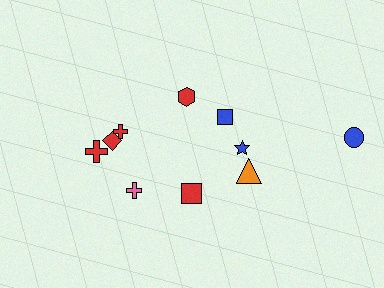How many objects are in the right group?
There are 4 objects.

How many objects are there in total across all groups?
There are 10 objects.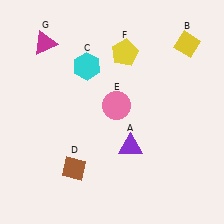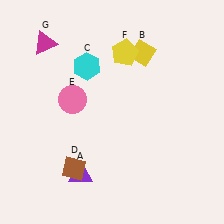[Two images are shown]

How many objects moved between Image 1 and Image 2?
3 objects moved between the two images.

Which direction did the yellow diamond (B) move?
The yellow diamond (B) moved left.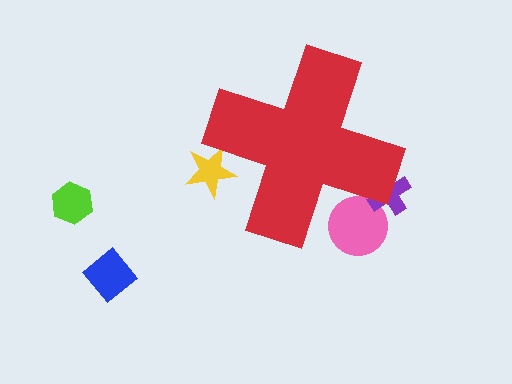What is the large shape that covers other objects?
A red cross.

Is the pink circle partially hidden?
Yes, the pink circle is partially hidden behind the red cross.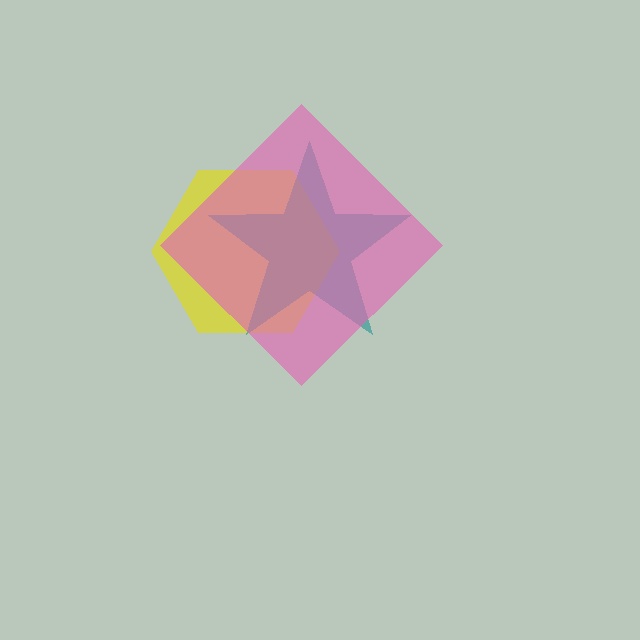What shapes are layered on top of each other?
The layered shapes are: a yellow hexagon, a teal star, a pink diamond.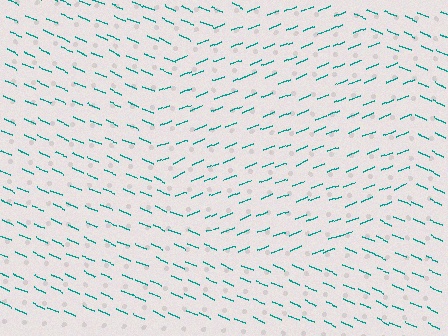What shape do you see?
I see a circle.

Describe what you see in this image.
The image is filled with small teal line segments. A circle region in the image has lines oriented differently from the surrounding lines, creating a visible texture boundary.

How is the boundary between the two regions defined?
The boundary is defined purely by a change in line orientation (approximately 45 degrees difference). All lines are the same color and thickness.